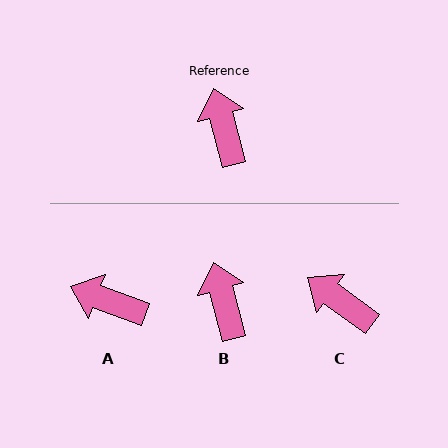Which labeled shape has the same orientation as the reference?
B.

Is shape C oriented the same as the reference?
No, it is off by about 39 degrees.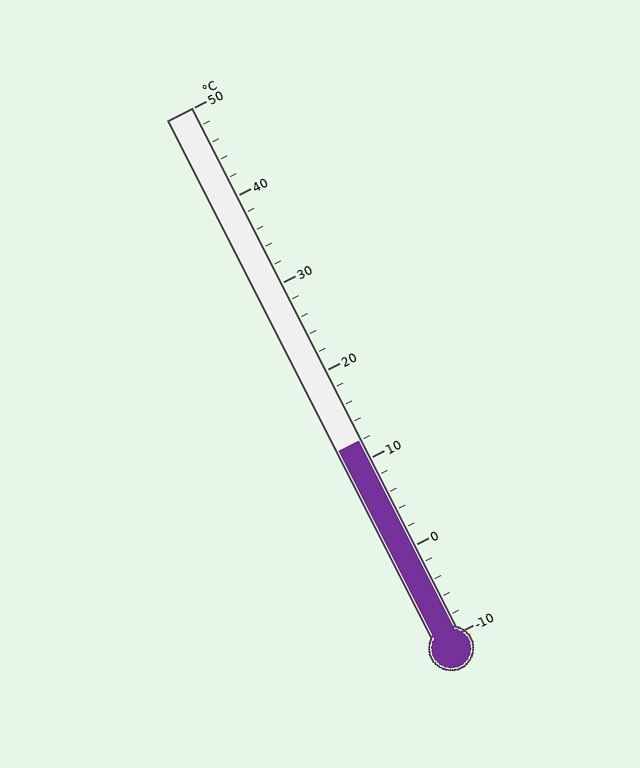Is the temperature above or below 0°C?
The temperature is above 0°C.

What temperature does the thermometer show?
The thermometer shows approximately 12°C.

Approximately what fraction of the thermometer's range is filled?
The thermometer is filled to approximately 35% of its range.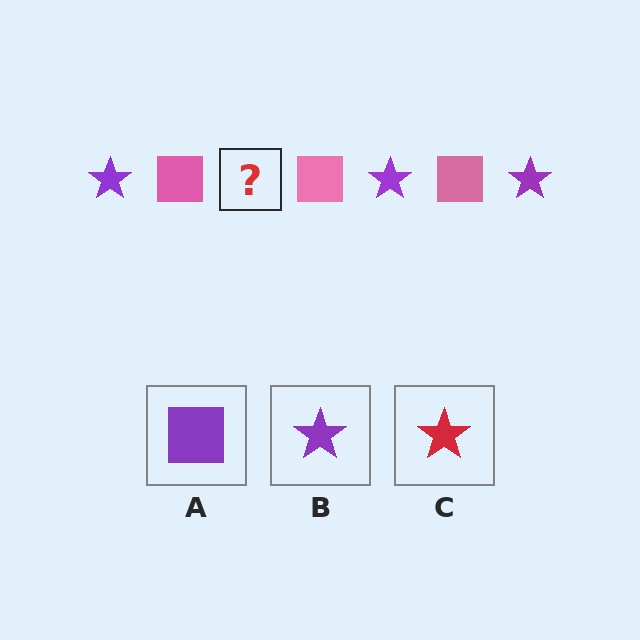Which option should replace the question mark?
Option B.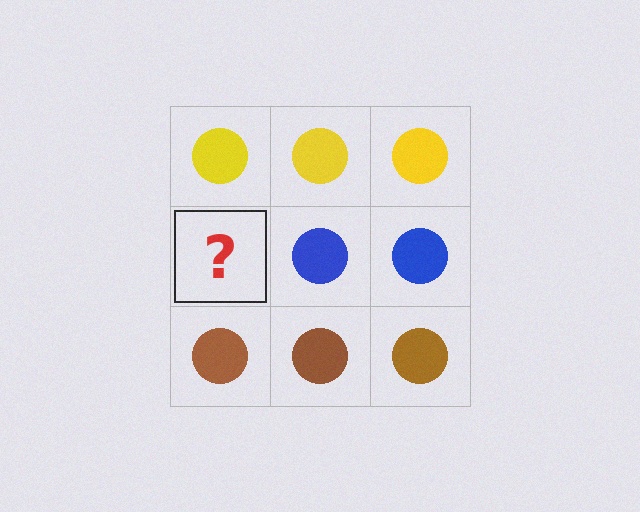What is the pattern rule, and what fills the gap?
The rule is that each row has a consistent color. The gap should be filled with a blue circle.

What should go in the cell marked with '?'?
The missing cell should contain a blue circle.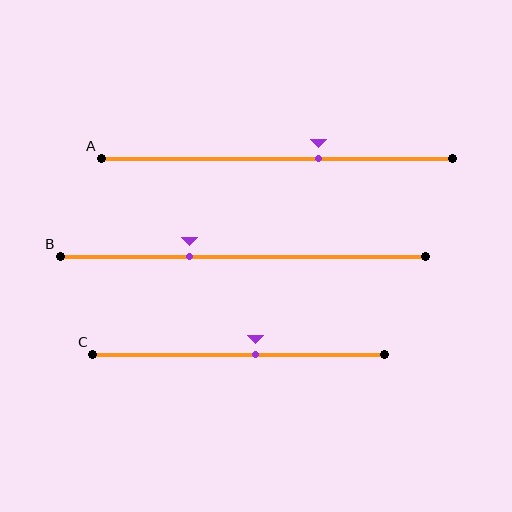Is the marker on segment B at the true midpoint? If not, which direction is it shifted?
No, the marker on segment B is shifted to the left by about 14% of the segment length.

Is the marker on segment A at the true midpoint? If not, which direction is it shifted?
No, the marker on segment A is shifted to the right by about 12% of the segment length.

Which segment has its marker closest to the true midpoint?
Segment C has its marker closest to the true midpoint.